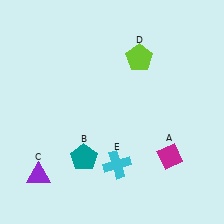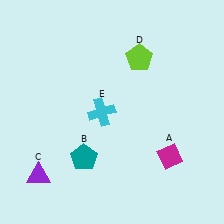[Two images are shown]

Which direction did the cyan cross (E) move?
The cyan cross (E) moved up.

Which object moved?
The cyan cross (E) moved up.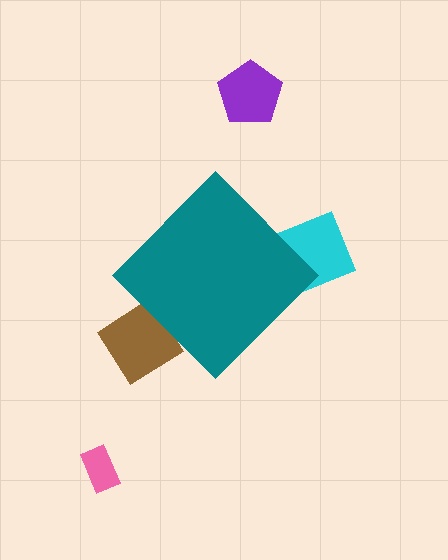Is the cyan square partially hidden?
Yes, the cyan square is partially hidden behind the teal diamond.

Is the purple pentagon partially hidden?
No, the purple pentagon is fully visible.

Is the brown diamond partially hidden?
Yes, the brown diamond is partially hidden behind the teal diamond.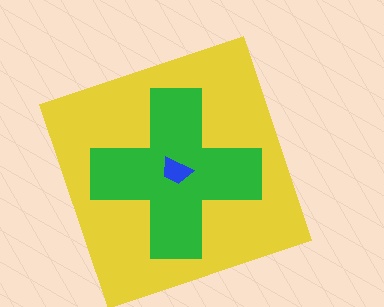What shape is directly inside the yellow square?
The green cross.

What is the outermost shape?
The yellow square.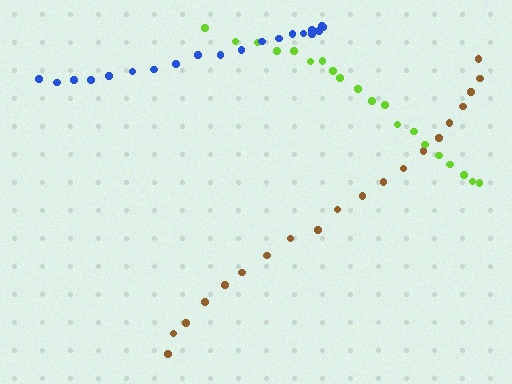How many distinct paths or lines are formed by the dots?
There are 3 distinct paths.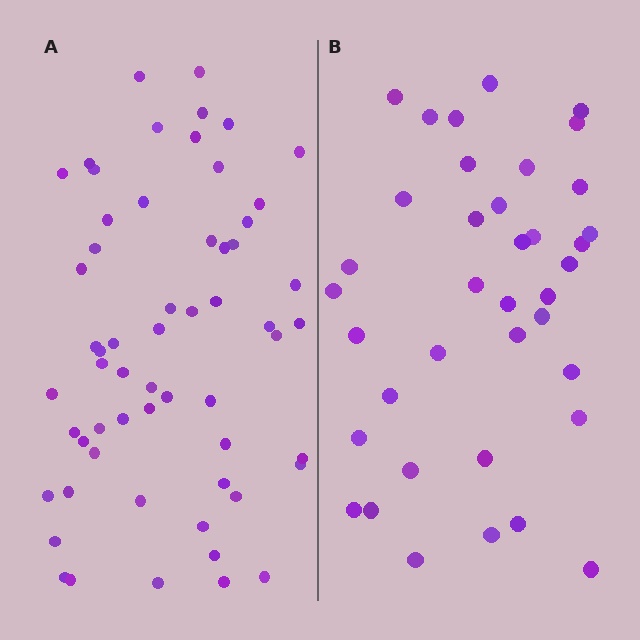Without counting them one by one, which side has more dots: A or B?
Region A (the left region) has more dots.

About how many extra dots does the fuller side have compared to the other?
Region A has approximately 20 more dots than region B.